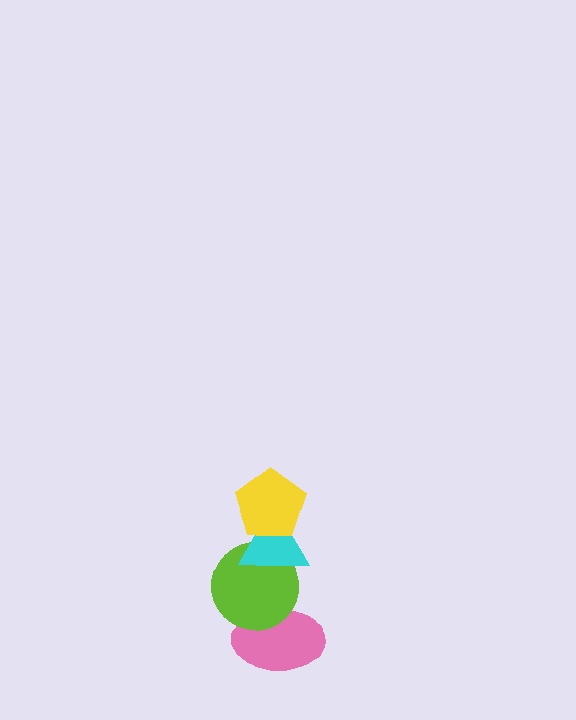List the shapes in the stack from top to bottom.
From top to bottom: the yellow pentagon, the cyan triangle, the lime circle, the pink ellipse.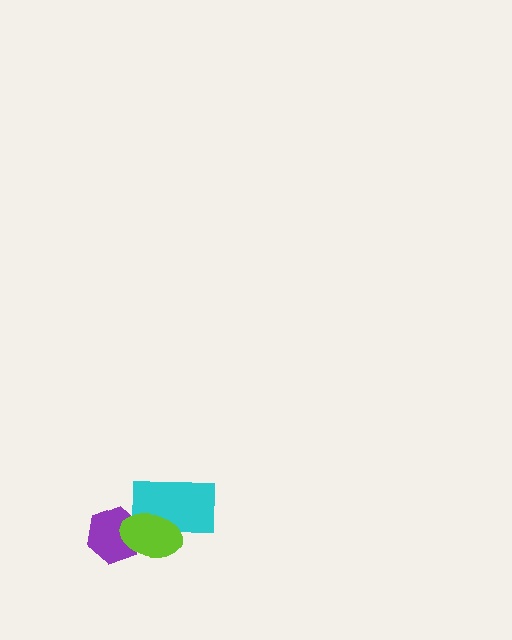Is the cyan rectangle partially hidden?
Yes, it is partially covered by another shape.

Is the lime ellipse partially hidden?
No, no other shape covers it.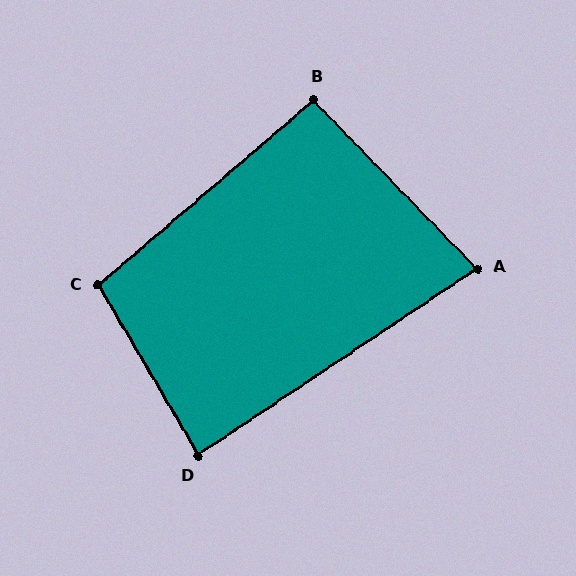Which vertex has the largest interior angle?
C, at approximately 100 degrees.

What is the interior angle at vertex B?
Approximately 93 degrees (approximately right).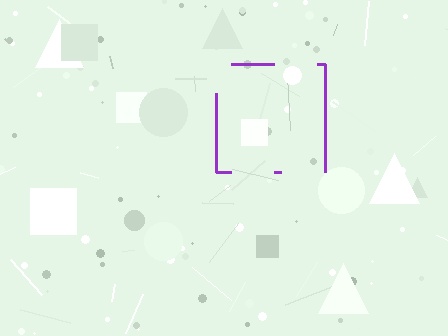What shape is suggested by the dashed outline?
The dashed outline suggests a square.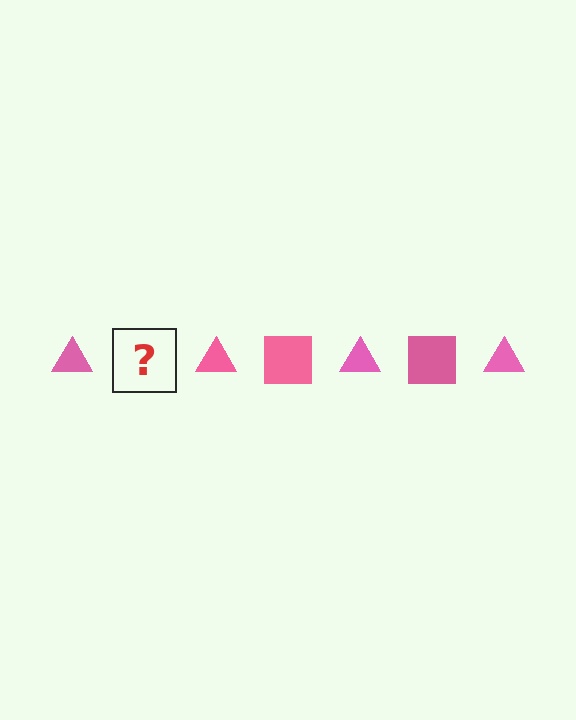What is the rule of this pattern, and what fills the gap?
The rule is that the pattern cycles through triangle, square shapes in pink. The gap should be filled with a pink square.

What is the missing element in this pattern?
The missing element is a pink square.